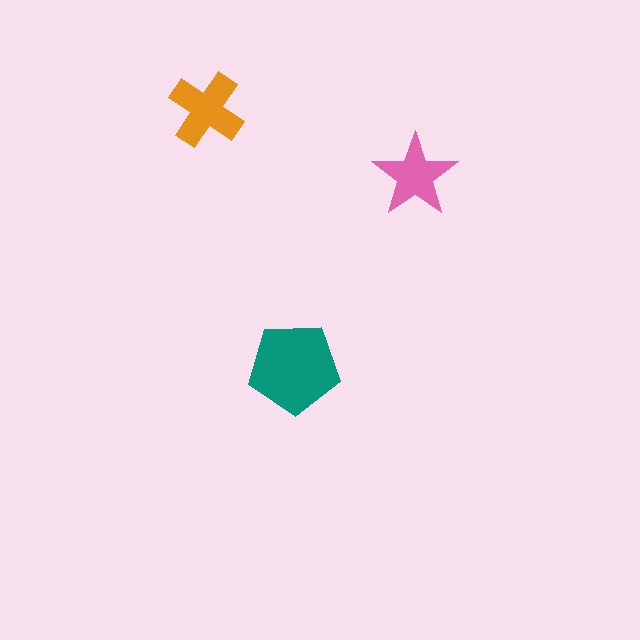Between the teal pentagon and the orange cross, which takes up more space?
The teal pentagon.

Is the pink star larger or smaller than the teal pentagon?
Smaller.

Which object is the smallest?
The pink star.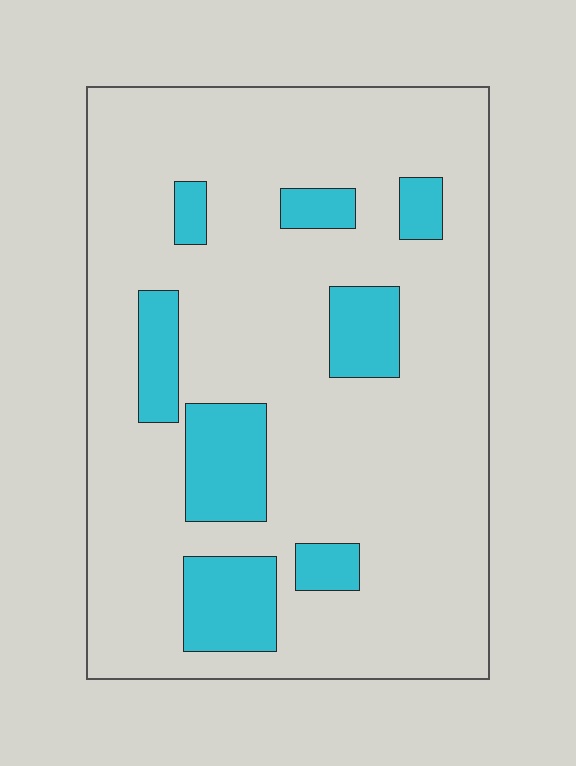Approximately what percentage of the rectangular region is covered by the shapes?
Approximately 15%.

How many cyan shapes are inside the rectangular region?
8.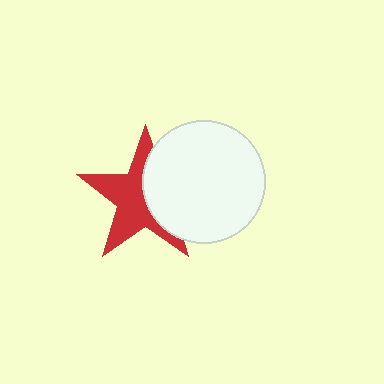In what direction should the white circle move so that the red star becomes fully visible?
The white circle should move right. That is the shortest direction to clear the overlap and leave the red star fully visible.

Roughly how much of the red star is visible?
About half of it is visible (roughly 59%).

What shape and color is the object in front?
The object in front is a white circle.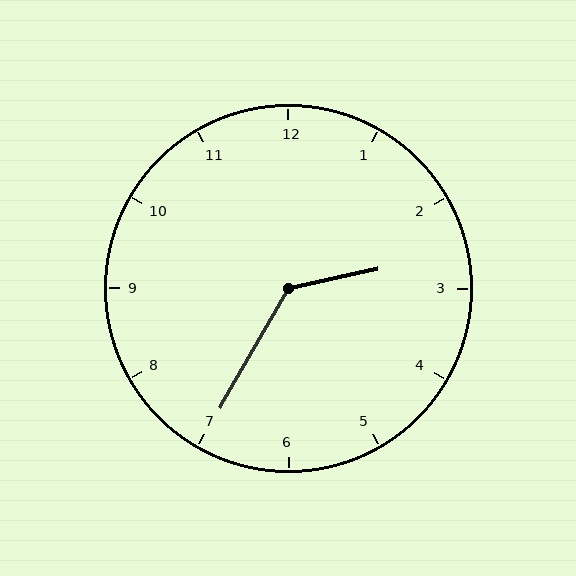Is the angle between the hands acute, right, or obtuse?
It is obtuse.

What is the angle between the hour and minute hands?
Approximately 132 degrees.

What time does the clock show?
2:35.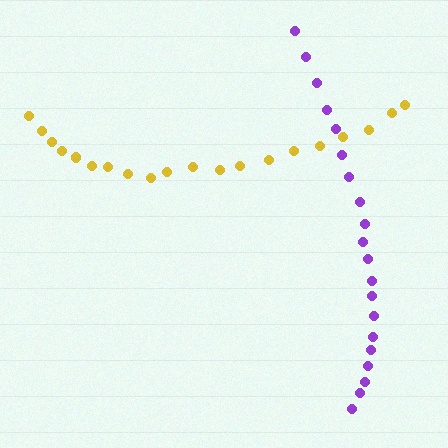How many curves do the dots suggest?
There are 2 distinct paths.